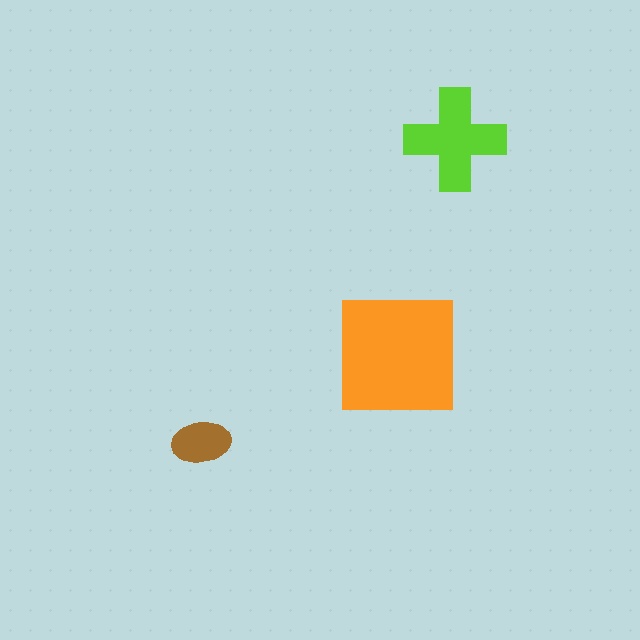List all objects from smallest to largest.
The brown ellipse, the lime cross, the orange square.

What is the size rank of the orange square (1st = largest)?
1st.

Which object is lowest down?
The brown ellipse is bottommost.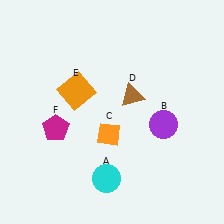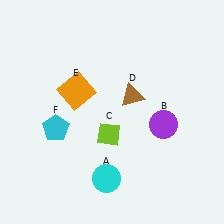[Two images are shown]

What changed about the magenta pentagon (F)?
In Image 1, F is magenta. In Image 2, it changed to cyan.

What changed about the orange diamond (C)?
In Image 1, C is orange. In Image 2, it changed to lime.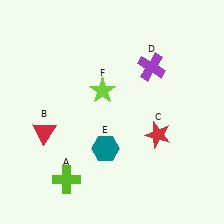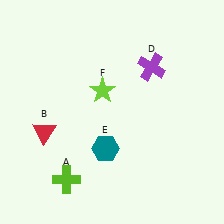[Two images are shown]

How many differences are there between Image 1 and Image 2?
There is 1 difference between the two images.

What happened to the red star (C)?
The red star (C) was removed in Image 2. It was in the bottom-right area of Image 1.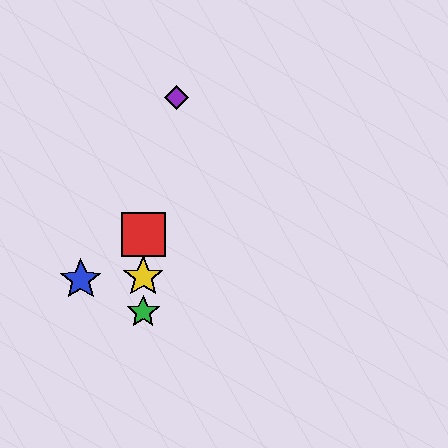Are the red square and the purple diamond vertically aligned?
No, the red square is at x≈143 and the purple diamond is at x≈177.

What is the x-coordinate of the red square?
The red square is at x≈143.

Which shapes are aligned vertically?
The red square, the green star, the yellow star are aligned vertically.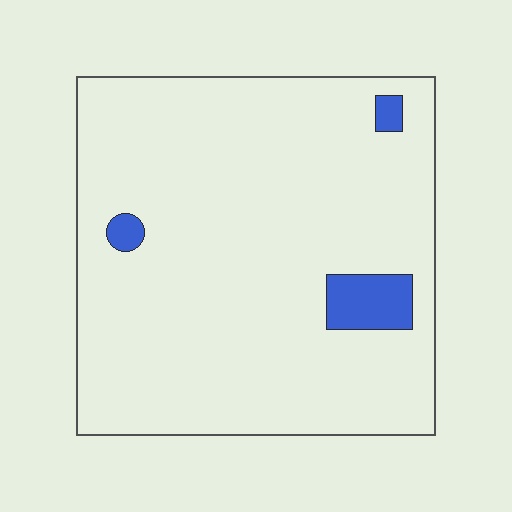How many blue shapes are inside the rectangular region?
3.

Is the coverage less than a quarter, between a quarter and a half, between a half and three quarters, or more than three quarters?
Less than a quarter.